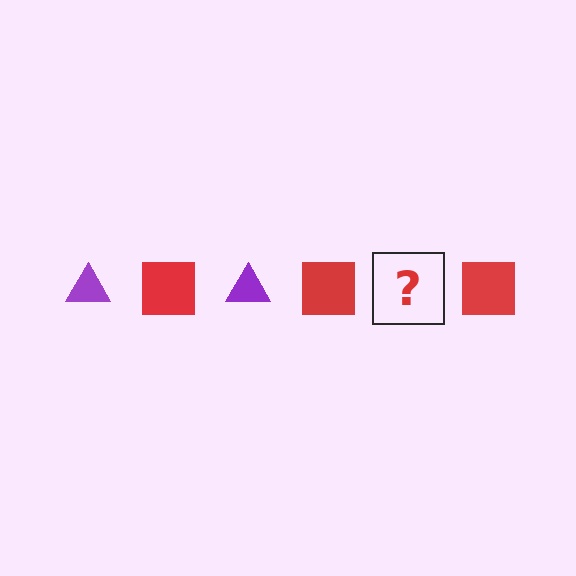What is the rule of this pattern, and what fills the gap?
The rule is that the pattern alternates between purple triangle and red square. The gap should be filled with a purple triangle.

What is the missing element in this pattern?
The missing element is a purple triangle.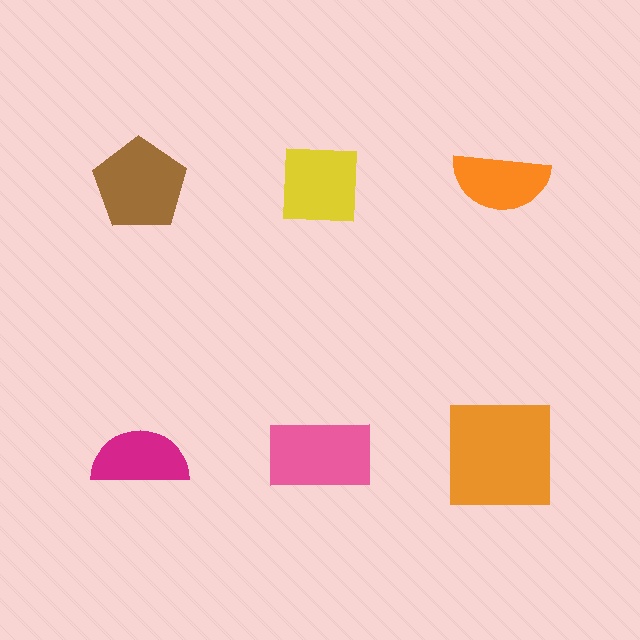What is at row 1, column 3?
An orange semicircle.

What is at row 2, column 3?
An orange square.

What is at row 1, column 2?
A yellow square.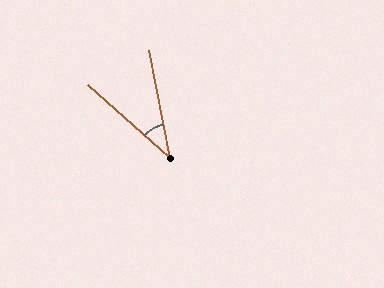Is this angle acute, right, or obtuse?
It is acute.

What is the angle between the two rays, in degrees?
Approximately 38 degrees.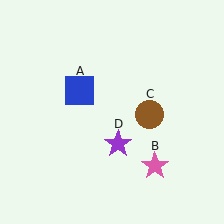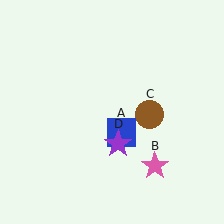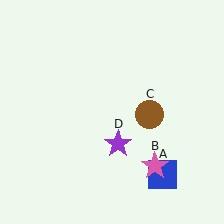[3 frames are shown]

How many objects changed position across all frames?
1 object changed position: blue square (object A).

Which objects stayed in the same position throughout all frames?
Pink star (object B) and brown circle (object C) and purple star (object D) remained stationary.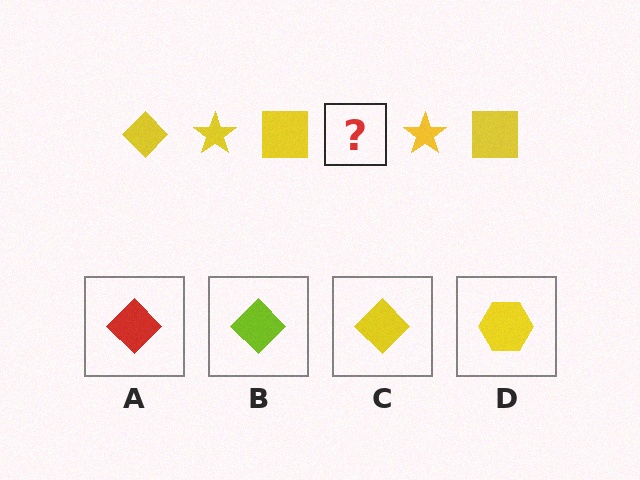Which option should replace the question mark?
Option C.